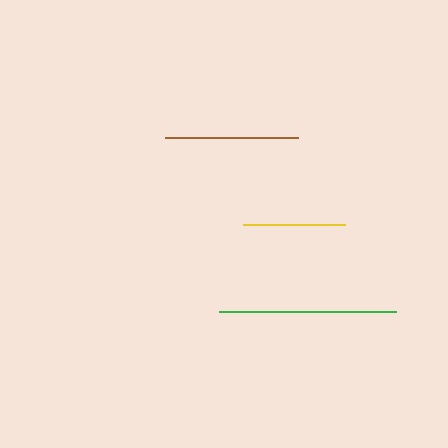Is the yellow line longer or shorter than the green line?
The green line is longer than the yellow line.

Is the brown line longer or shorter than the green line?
The green line is longer than the brown line.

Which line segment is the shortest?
The yellow line is the shortest at approximately 102 pixels.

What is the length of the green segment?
The green segment is approximately 177 pixels long.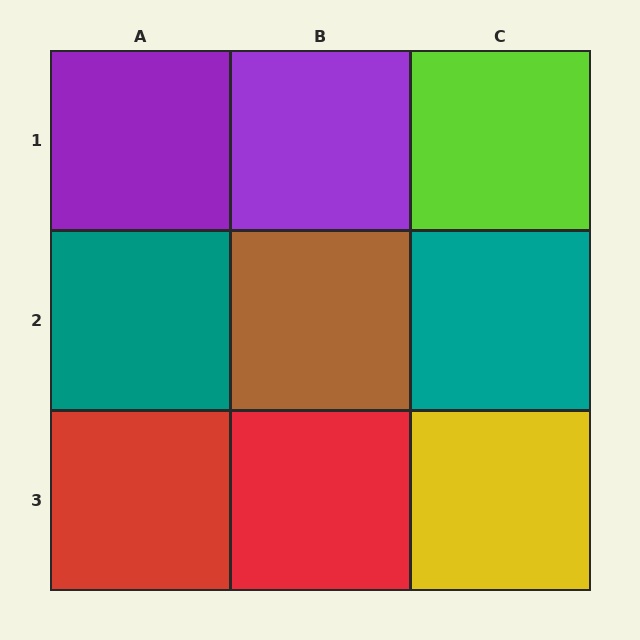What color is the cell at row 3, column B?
Red.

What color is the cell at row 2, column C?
Teal.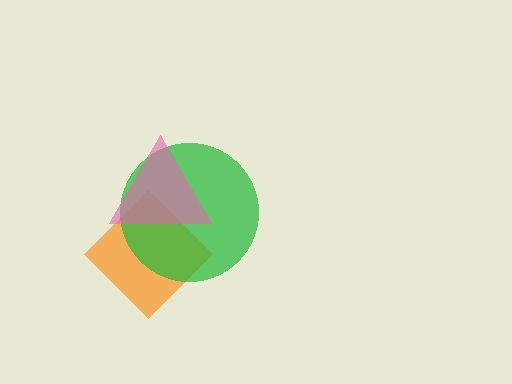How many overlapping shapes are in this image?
There are 3 overlapping shapes in the image.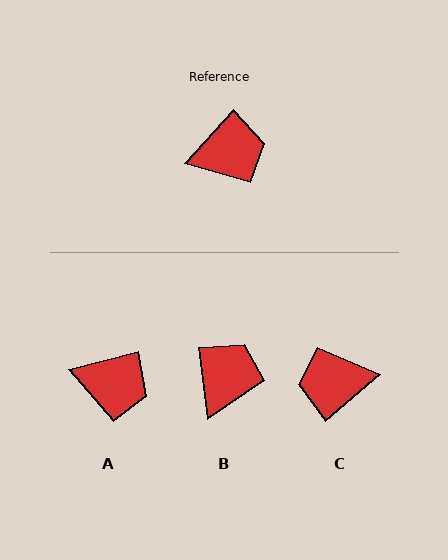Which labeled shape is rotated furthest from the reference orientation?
C, about 173 degrees away.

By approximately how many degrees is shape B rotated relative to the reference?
Approximately 50 degrees counter-clockwise.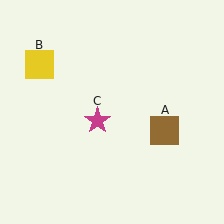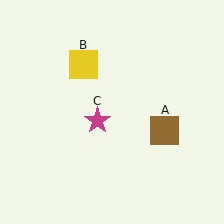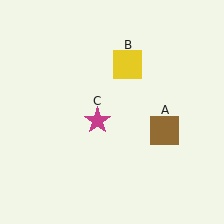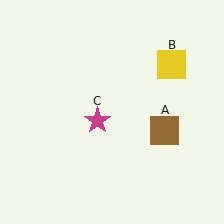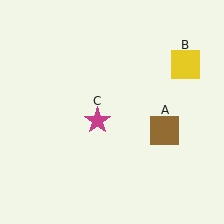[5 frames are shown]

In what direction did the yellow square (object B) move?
The yellow square (object B) moved right.